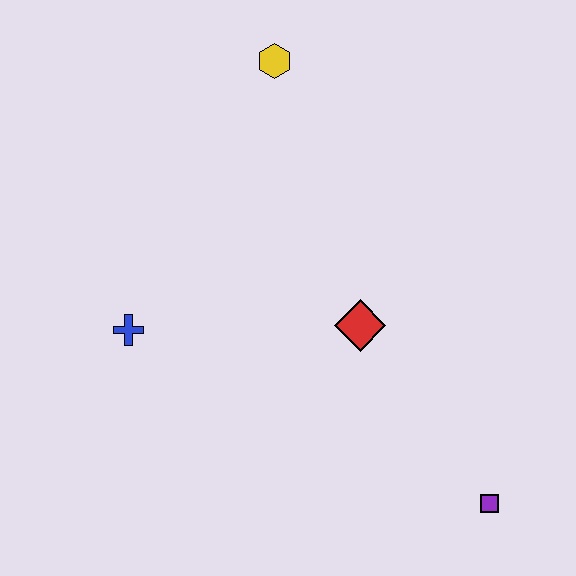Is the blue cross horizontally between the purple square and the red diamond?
No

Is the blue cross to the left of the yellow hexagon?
Yes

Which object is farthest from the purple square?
The yellow hexagon is farthest from the purple square.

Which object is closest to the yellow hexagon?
The red diamond is closest to the yellow hexagon.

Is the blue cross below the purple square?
No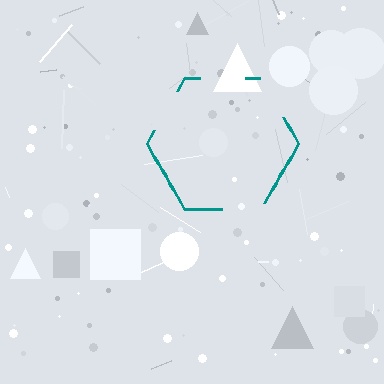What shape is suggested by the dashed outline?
The dashed outline suggests a hexagon.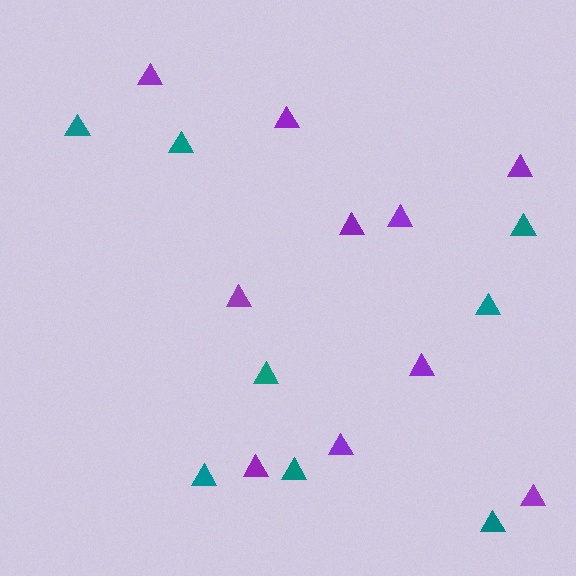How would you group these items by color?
There are 2 groups: one group of teal triangles (8) and one group of purple triangles (10).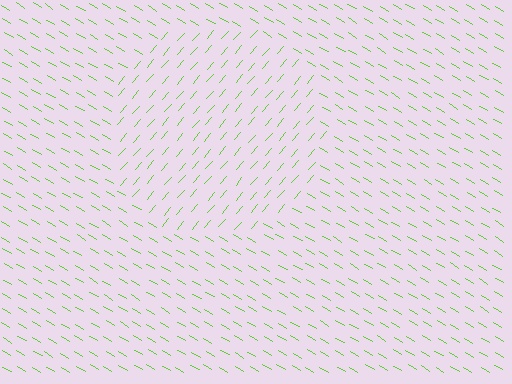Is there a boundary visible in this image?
Yes, there is a texture boundary formed by a change in line orientation.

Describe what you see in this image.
The image is filled with small lime line segments. A circle region in the image has lines oriented differently from the surrounding lines, creating a visible texture boundary.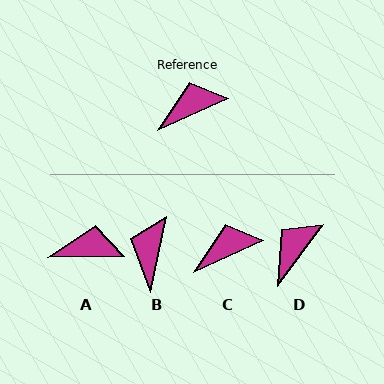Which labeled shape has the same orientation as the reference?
C.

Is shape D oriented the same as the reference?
No, it is off by about 30 degrees.